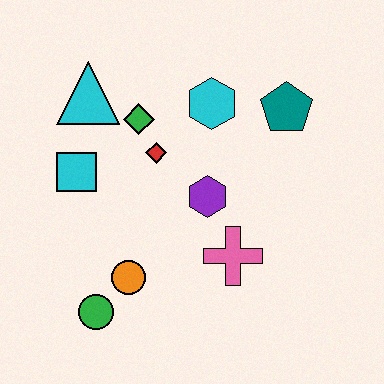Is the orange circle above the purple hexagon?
No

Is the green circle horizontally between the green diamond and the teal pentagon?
No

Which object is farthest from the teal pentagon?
The green circle is farthest from the teal pentagon.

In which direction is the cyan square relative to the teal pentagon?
The cyan square is to the left of the teal pentagon.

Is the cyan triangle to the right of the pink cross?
No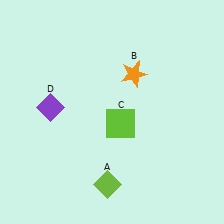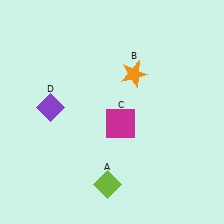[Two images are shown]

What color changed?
The square (C) changed from lime in Image 1 to magenta in Image 2.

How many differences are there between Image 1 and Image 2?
There is 1 difference between the two images.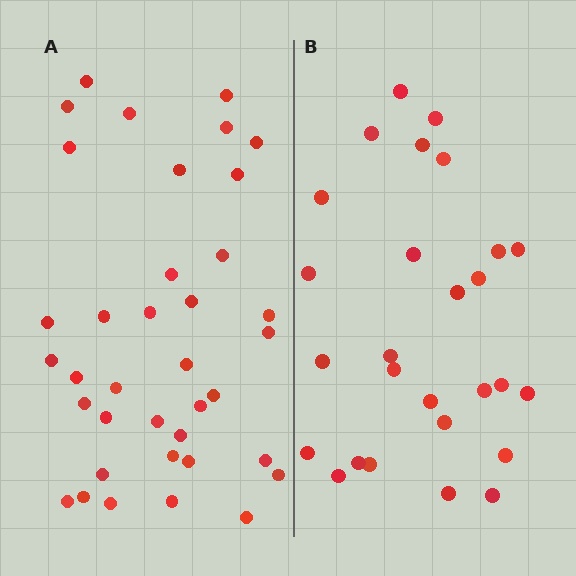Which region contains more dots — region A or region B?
Region A (the left region) has more dots.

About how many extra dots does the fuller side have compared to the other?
Region A has roughly 10 or so more dots than region B.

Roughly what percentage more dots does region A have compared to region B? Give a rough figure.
About 35% more.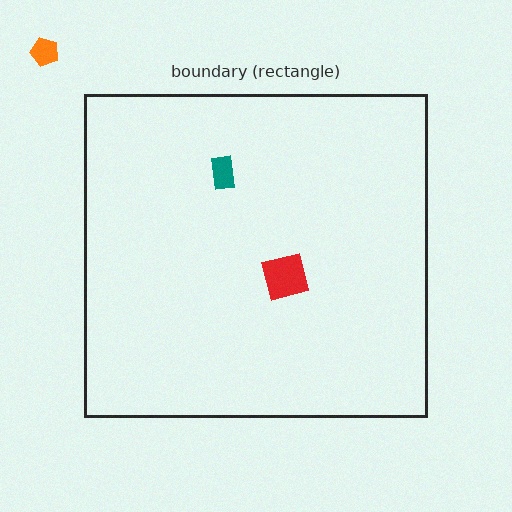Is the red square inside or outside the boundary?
Inside.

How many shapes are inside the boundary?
2 inside, 1 outside.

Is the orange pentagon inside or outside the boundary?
Outside.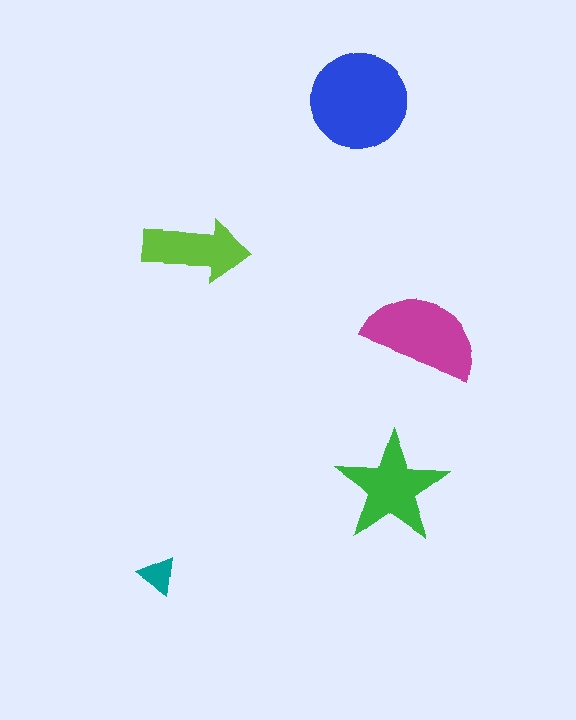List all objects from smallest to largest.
The teal triangle, the lime arrow, the green star, the magenta semicircle, the blue circle.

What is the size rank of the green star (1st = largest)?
3rd.